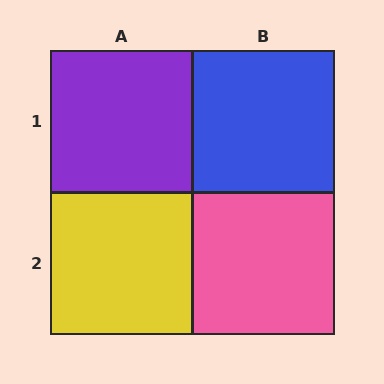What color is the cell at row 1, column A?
Purple.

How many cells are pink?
1 cell is pink.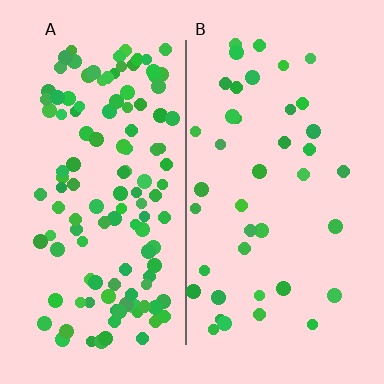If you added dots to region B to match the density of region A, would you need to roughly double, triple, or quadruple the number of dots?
Approximately triple.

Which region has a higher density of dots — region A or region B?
A (the left).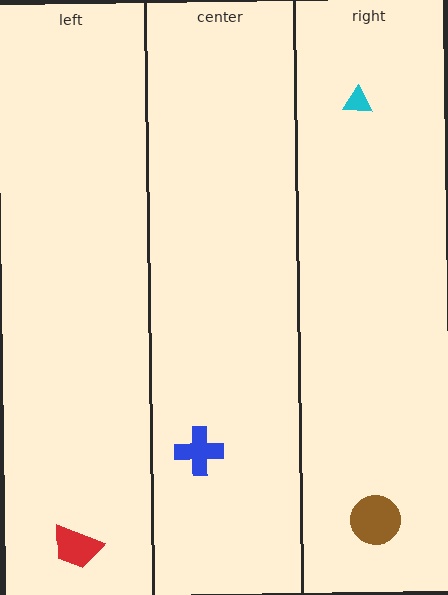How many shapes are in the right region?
2.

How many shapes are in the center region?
1.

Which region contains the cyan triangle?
The right region.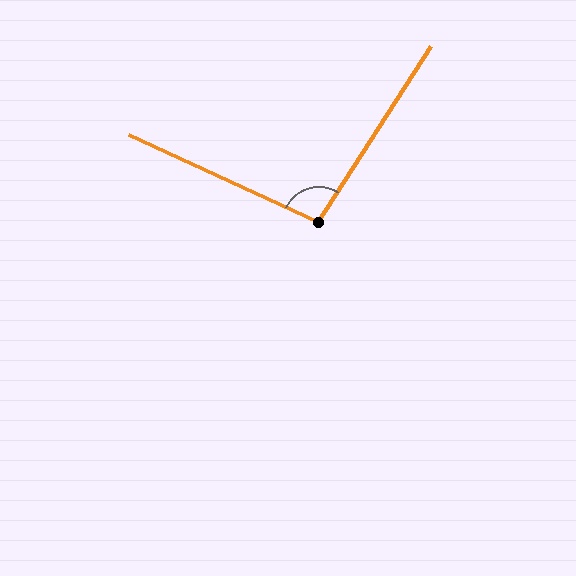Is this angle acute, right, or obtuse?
It is obtuse.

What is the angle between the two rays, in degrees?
Approximately 98 degrees.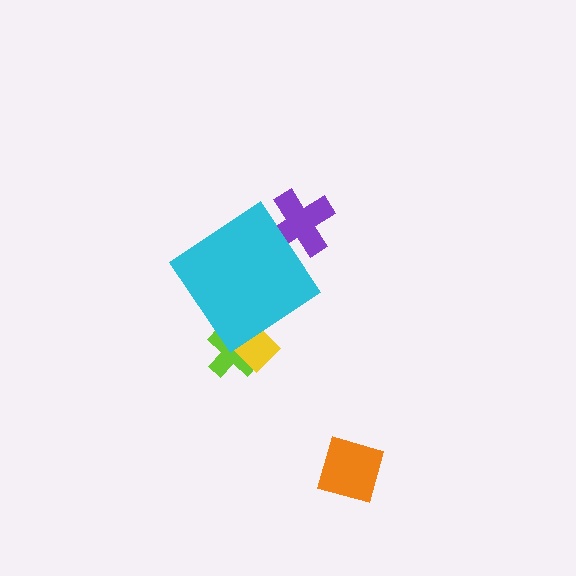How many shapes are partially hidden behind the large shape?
3 shapes are partially hidden.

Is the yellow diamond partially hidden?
Yes, the yellow diamond is partially hidden behind the cyan diamond.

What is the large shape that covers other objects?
A cyan diamond.